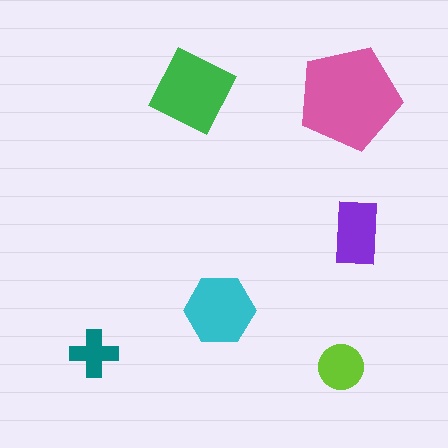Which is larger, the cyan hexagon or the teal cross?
The cyan hexagon.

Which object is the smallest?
The teal cross.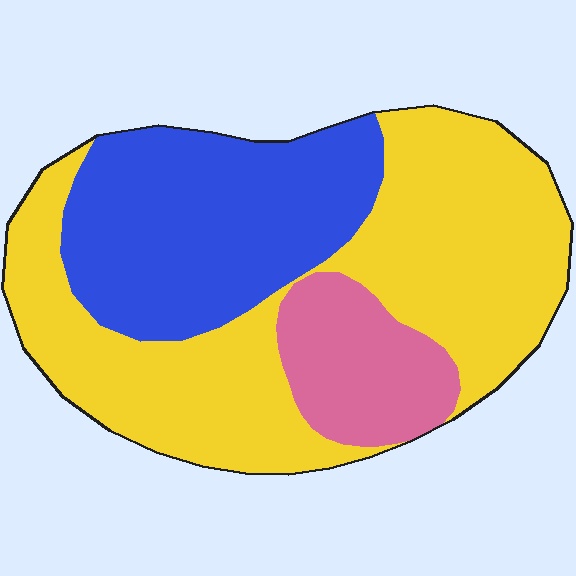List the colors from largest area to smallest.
From largest to smallest: yellow, blue, pink.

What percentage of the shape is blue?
Blue covers about 30% of the shape.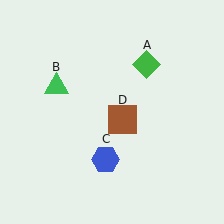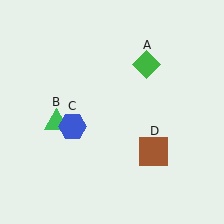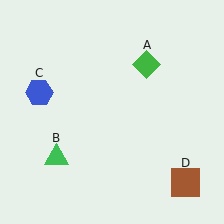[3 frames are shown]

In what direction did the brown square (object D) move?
The brown square (object D) moved down and to the right.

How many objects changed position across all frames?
3 objects changed position: green triangle (object B), blue hexagon (object C), brown square (object D).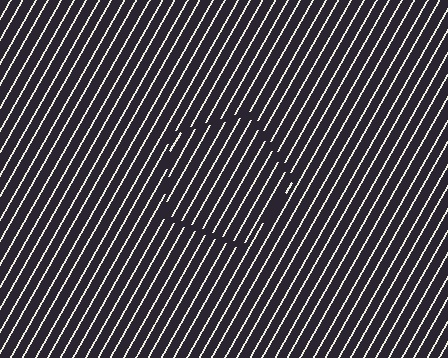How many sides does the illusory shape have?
5 sides — the line-ends trace a pentagon.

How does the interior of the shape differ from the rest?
The interior of the shape contains the same grating, shifted by half a period — the contour is defined by the phase discontinuity where line-ends from the inner and outer gratings abut.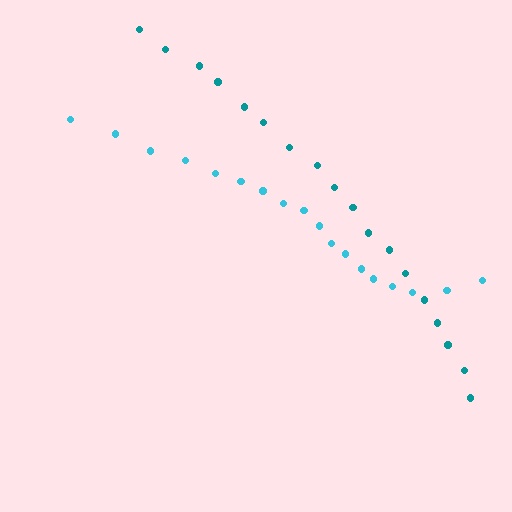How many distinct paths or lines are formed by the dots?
There are 2 distinct paths.